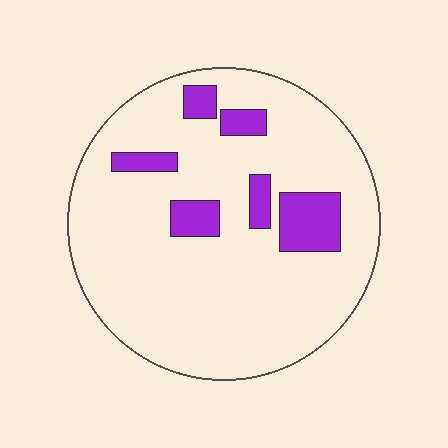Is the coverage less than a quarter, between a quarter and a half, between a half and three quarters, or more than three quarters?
Less than a quarter.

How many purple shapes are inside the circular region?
6.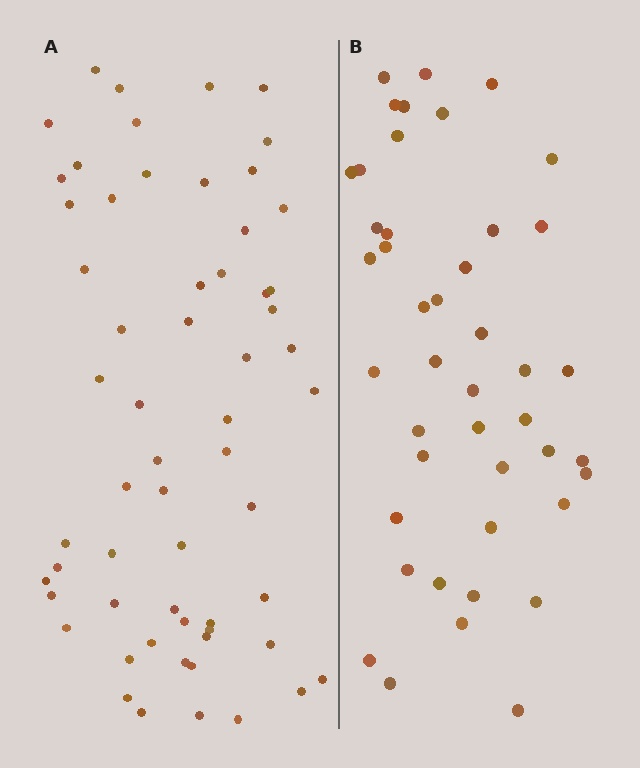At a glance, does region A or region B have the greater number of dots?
Region A (the left region) has more dots.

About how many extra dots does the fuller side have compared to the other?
Region A has approximately 15 more dots than region B.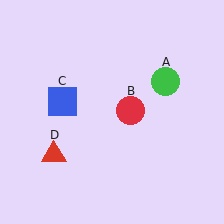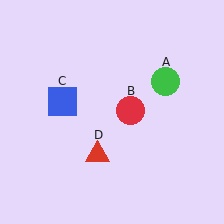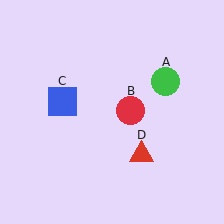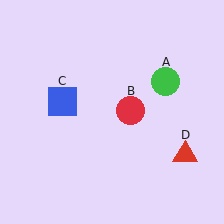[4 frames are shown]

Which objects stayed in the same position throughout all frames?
Green circle (object A) and red circle (object B) and blue square (object C) remained stationary.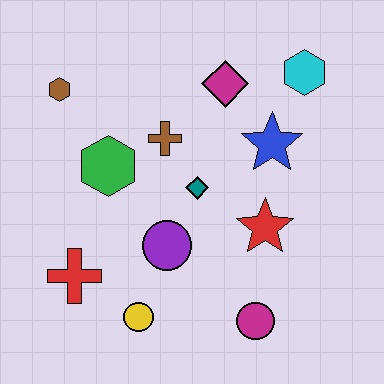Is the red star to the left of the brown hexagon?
No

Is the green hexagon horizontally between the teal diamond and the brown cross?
No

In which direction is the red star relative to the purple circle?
The red star is to the right of the purple circle.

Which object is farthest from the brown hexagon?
The magenta circle is farthest from the brown hexagon.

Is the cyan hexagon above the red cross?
Yes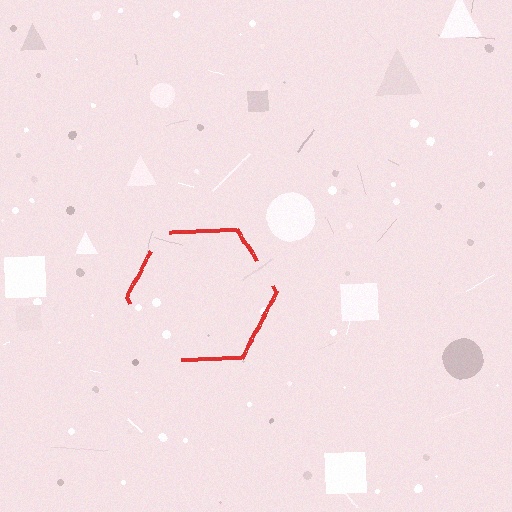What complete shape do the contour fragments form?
The contour fragments form a hexagon.